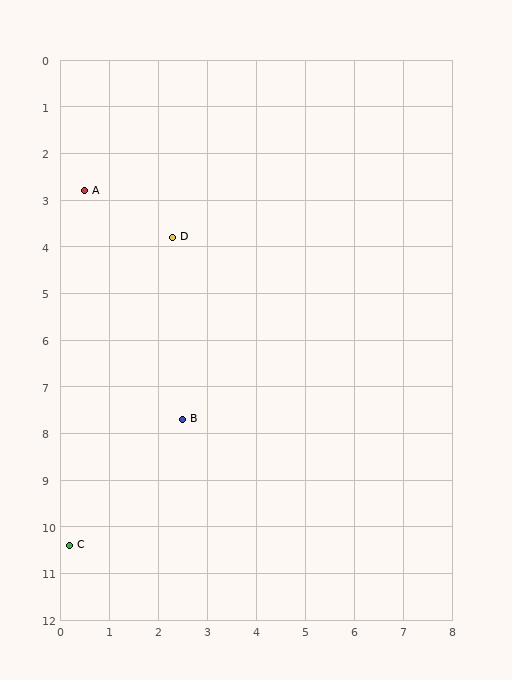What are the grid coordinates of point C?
Point C is at approximately (0.2, 10.4).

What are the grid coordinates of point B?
Point B is at approximately (2.5, 7.7).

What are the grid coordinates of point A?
Point A is at approximately (0.5, 2.8).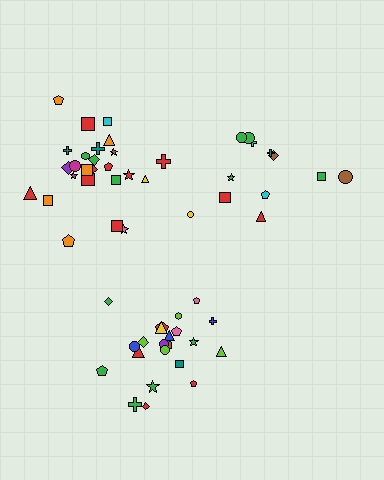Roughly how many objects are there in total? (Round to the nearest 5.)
Roughly 60 objects in total.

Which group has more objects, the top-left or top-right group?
The top-left group.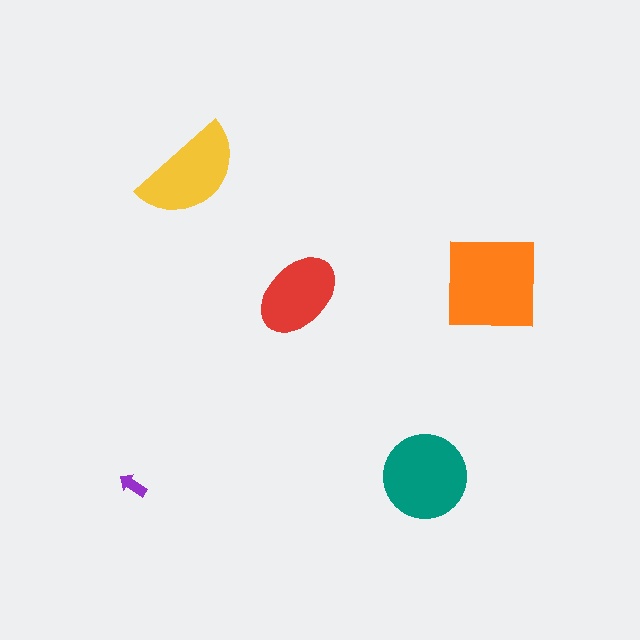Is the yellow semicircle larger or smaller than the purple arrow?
Larger.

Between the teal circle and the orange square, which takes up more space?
The orange square.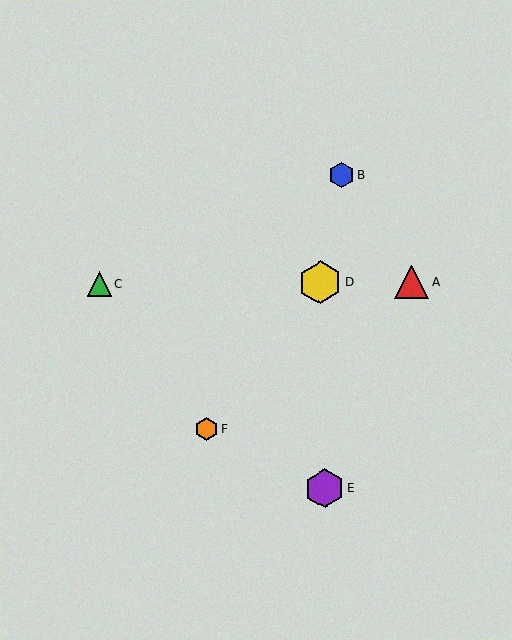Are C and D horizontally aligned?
Yes, both are at y≈284.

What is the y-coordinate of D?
Object D is at y≈282.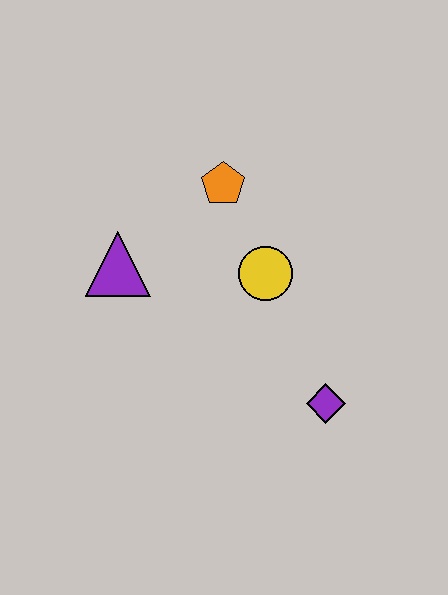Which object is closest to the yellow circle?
The orange pentagon is closest to the yellow circle.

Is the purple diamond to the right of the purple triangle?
Yes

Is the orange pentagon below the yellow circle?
No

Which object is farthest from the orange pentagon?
The purple diamond is farthest from the orange pentagon.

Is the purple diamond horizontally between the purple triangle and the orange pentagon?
No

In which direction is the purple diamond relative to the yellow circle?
The purple diamond is below the yellow circle.